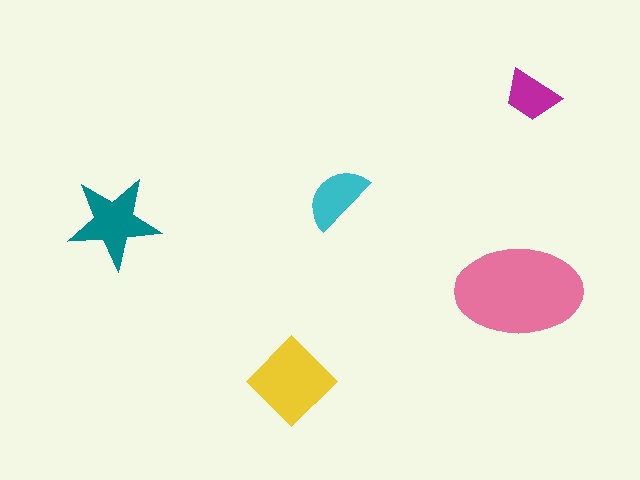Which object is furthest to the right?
The magenta trapezoid is rightmost.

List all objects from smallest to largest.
The magenta trapezoid, the cyan semicircle, the teal star, the yellow diamond, the pink ellipse.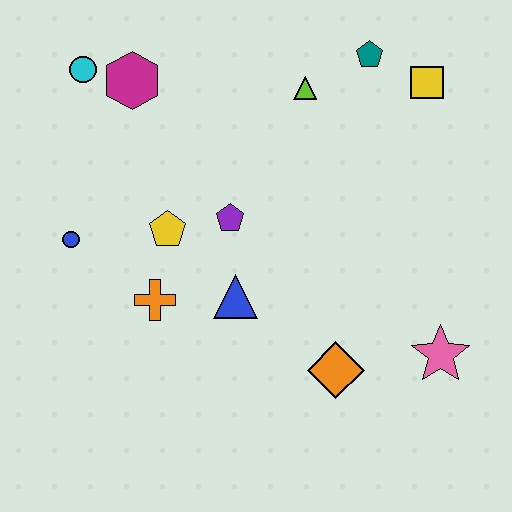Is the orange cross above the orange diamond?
Yes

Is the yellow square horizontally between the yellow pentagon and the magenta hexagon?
No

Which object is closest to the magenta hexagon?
The cyan circle is closest to the magenta hexagon.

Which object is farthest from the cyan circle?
The pink star is farthest from the cyan circle.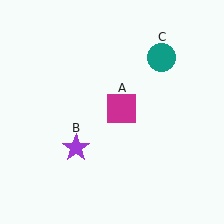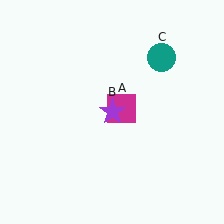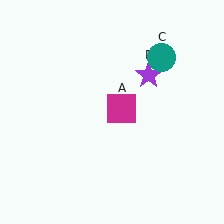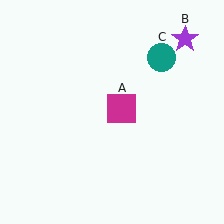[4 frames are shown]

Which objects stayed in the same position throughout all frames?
Magenta square (object A) and teal circle (object C) remained stationary.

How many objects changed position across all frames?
1 object changed position: purple star (object B).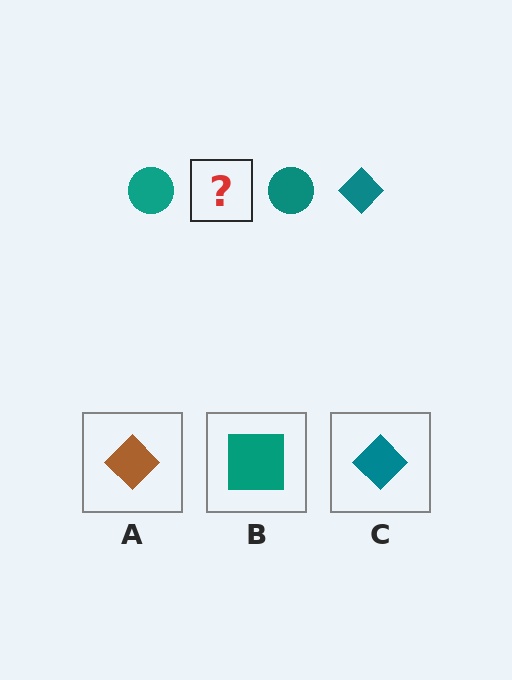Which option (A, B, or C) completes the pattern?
C.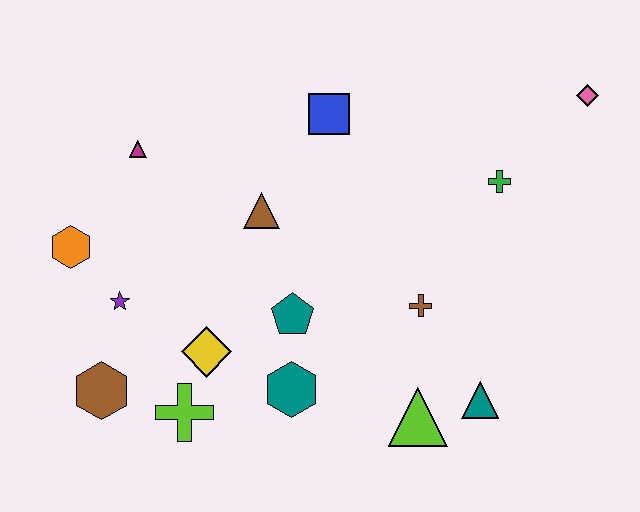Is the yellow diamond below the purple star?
Yes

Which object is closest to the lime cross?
The yellow diamond is closest to the lime cross.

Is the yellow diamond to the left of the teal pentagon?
Yes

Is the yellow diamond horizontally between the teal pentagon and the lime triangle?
No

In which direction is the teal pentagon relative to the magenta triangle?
The teal pentagon is below the magenta triangle.